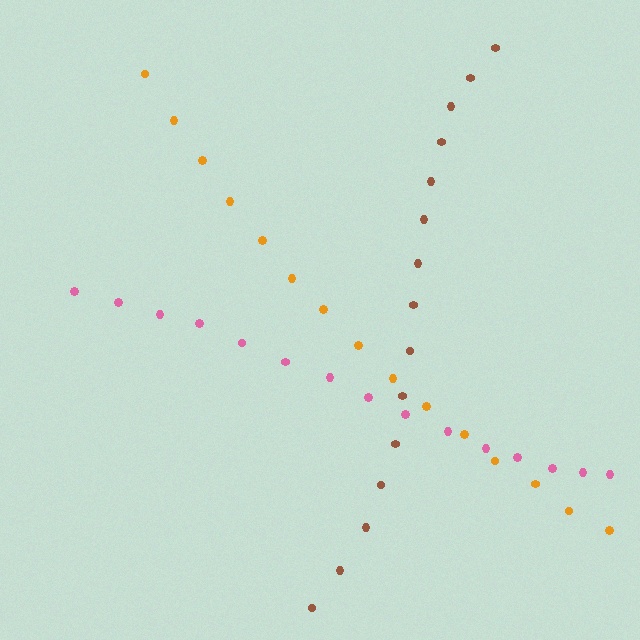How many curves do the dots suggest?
There are 3 distinct paths.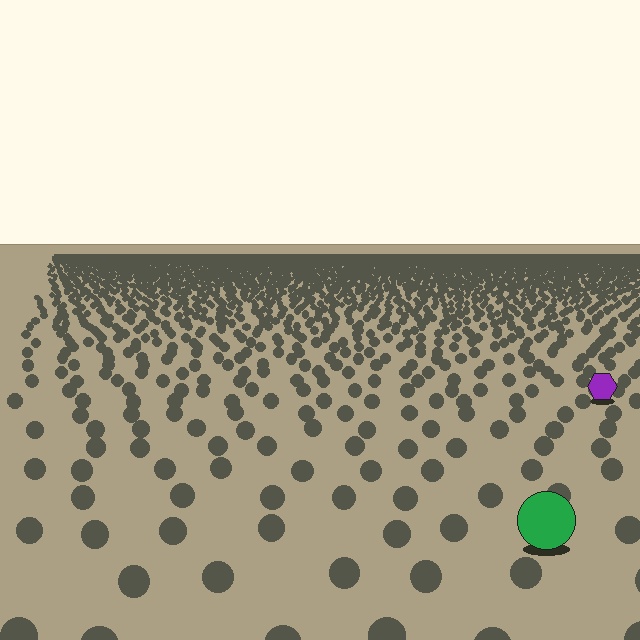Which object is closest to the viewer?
The green circle is closest. The texture marks near it are larger and more spread out.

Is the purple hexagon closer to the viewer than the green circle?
No. The green circle is closer — you can tell from the texture gradient: the ground texture is coarser near it.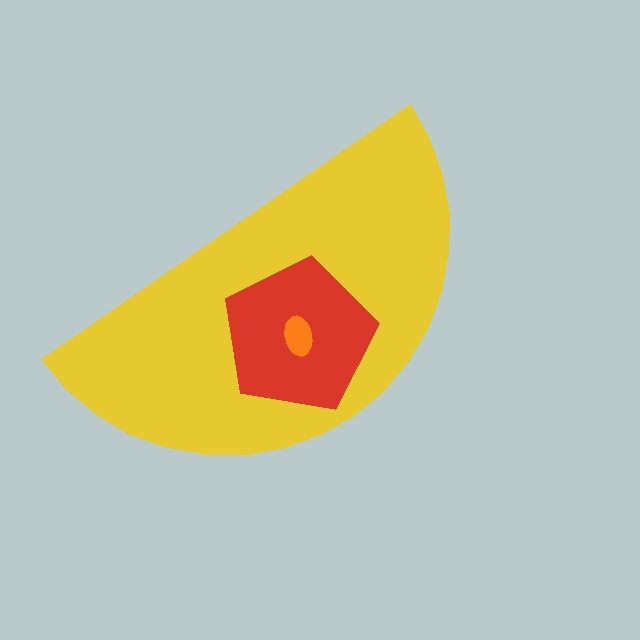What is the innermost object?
The orange ellipse.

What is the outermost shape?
The yellow semicircle.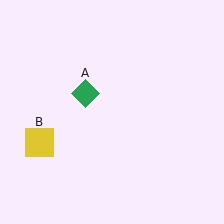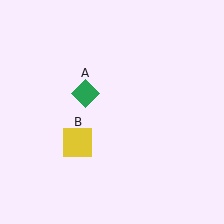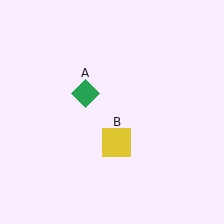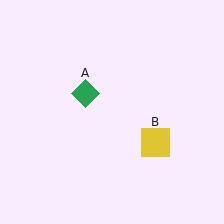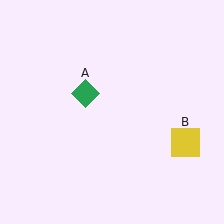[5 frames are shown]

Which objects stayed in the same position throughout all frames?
Green diamond (object A) remained stationary.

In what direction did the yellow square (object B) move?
The yellow square (object B) moved right.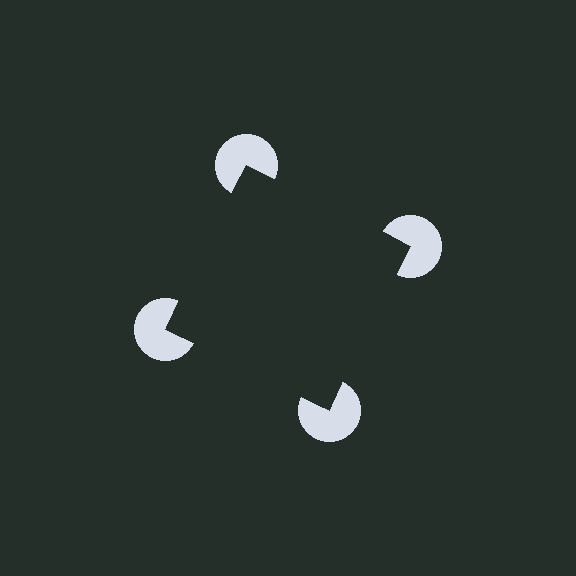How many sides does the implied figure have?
4 sides.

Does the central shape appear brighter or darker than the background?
It typically appears slightly darker than the background, even though no actual brightness change is drawn.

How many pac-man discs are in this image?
There are 4 — one at each vertex of the illusory square.